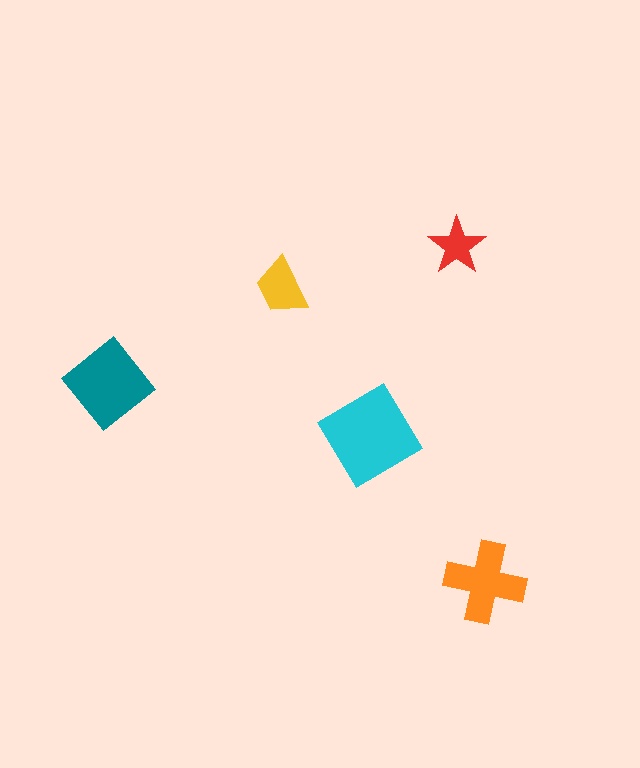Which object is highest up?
The red star is topmost.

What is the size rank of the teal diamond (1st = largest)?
2nd.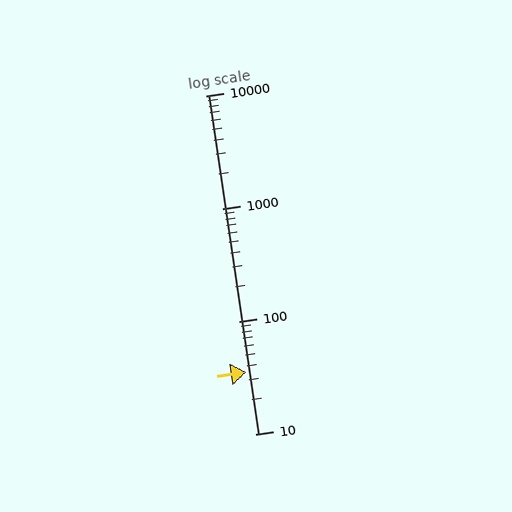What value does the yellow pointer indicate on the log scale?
The pointer indicates approximately 35.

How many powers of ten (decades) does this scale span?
The scale spans 3 decades, from 10 to 10000.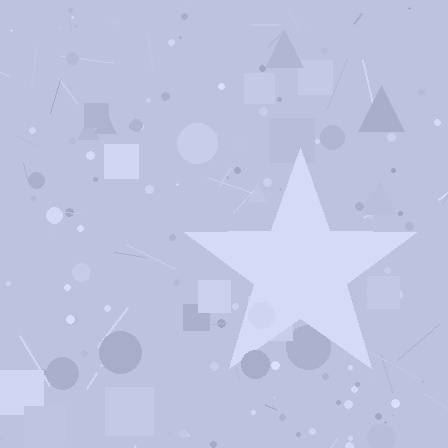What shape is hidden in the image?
A star is hidden in the image.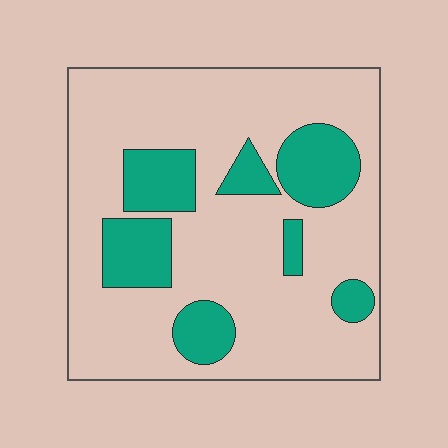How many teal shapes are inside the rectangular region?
7.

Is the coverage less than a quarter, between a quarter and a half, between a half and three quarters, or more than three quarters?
Less than a quarter.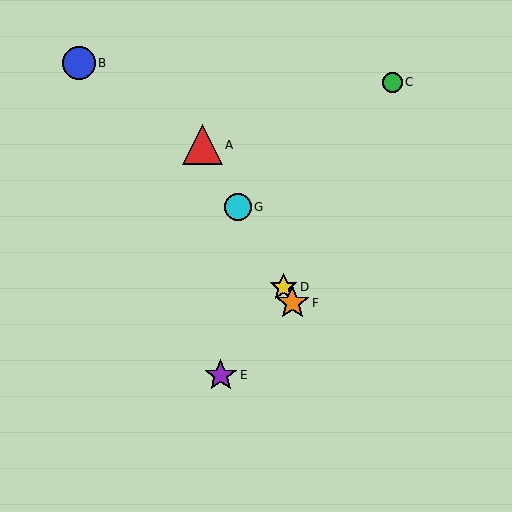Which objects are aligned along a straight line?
Objects A, D, F, G are aligned along a straight line.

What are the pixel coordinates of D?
Object D is at (284, 287).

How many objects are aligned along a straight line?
4 objects (A, D, F, G) are aligned along a straight line.